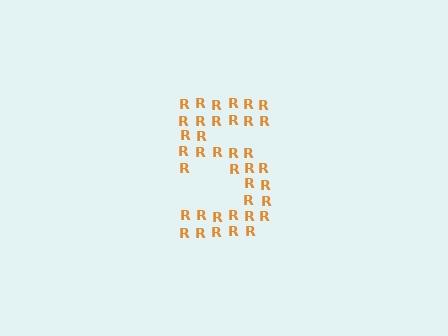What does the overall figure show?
The overall figure shows the digit 5.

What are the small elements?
The small elements are letter R's.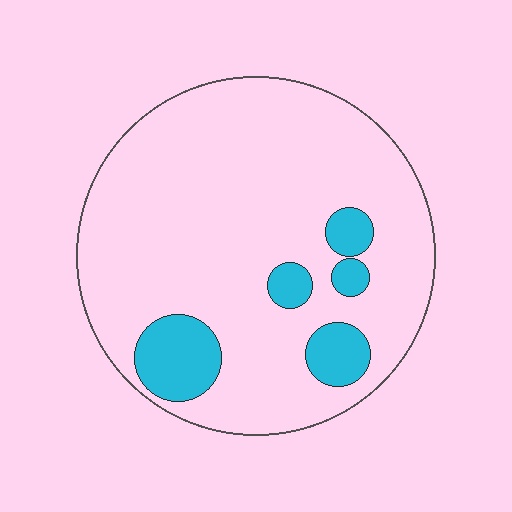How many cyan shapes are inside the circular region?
5.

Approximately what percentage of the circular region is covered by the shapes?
Approximately 15%.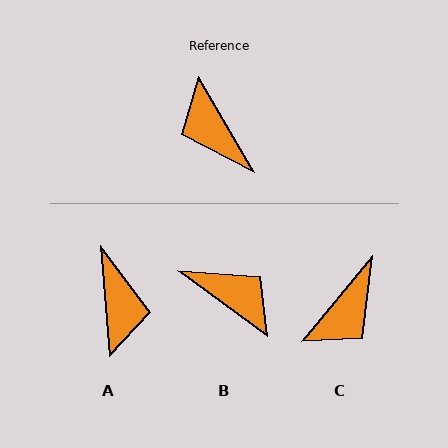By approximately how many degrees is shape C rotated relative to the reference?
Approximately 110 degrees counter-clockwise.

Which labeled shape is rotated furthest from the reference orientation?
B, about 157 degrees away.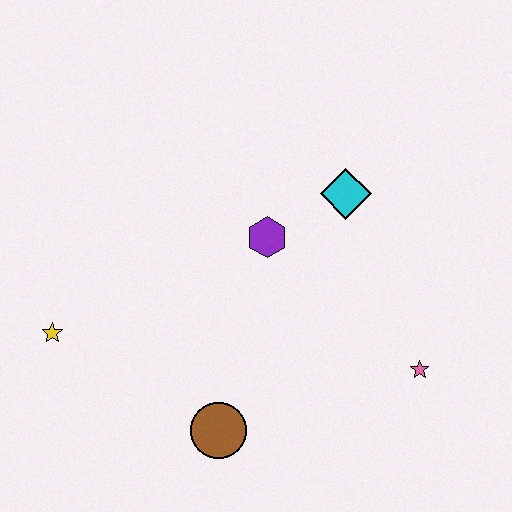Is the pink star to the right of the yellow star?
Yes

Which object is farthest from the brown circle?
The cyan diamond is farthest from the brown circle.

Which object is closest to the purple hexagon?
The cyan diamond is closest to the purple hexagon.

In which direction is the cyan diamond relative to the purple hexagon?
The cyan diamond is to the right of the purple hexagon.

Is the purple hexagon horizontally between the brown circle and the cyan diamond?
Yes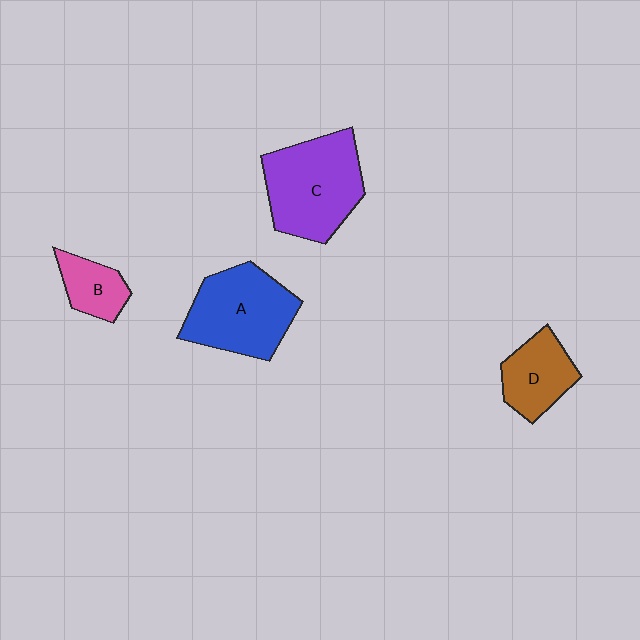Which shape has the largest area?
Shape C (purple).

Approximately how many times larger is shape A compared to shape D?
Approximately 1.7 times.